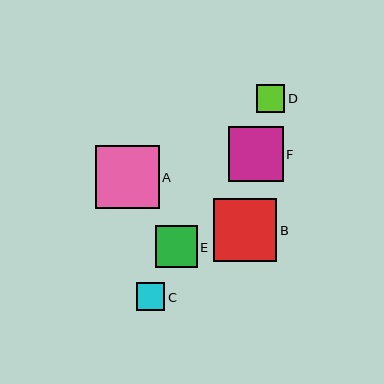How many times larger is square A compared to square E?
Square A is approximately 1.5 times the size of square E.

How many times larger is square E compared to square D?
Square E is approximately 1.5 times the size of square D.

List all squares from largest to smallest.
From largest to smallest: A, B, F, E, D, C.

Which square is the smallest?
Square C is the smallest with a size of approximately 28 pixels.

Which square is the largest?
Square A is the largest with a size of approximately 63 pixels.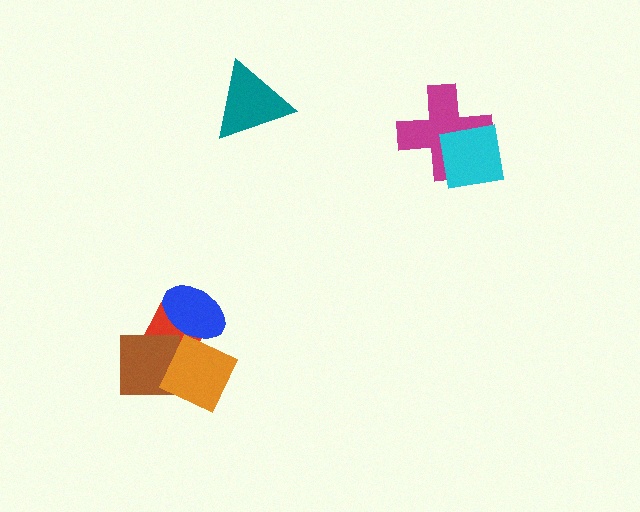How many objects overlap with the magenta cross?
1 object overlaps with the magenta cross.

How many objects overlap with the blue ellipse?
2 objects overlap with the blue ellipse.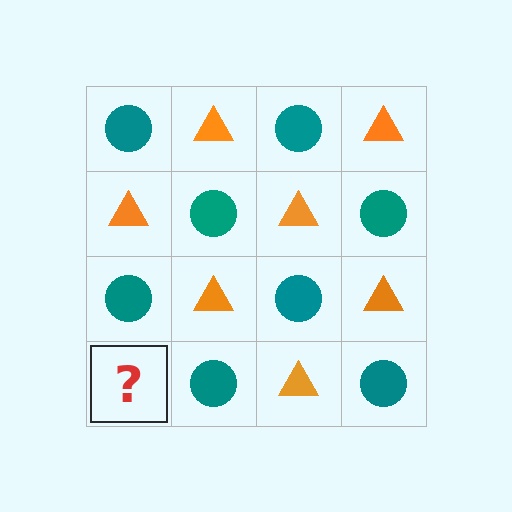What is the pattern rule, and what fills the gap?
The rule is that it alternates teal circle and orange triangle in a checkerboard pattern. The gap should be filled with an orange triangle.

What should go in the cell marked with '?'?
The missing cell should contain an orange triangle.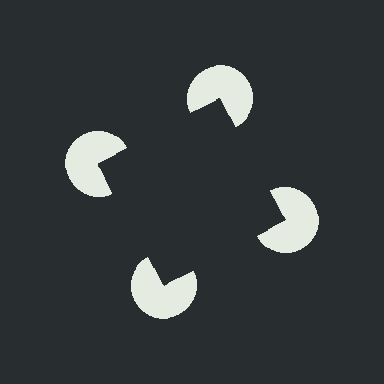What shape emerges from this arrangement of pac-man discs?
An illusory square — its edges are inferred from the aligned wedge cuts in the pac-man discs, not physically drawn.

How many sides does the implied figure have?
4 sides.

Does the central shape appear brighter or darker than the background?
It typically appears slightly darker than the background, even though no actual brightness change is drawn.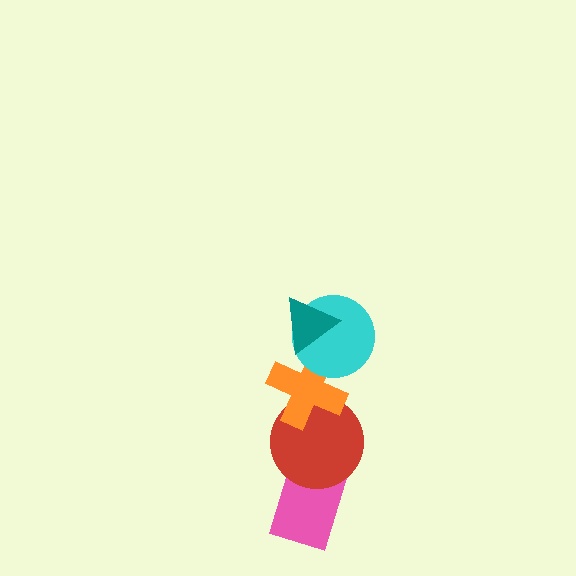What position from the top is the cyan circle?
The cyan circle is 2nd from the top.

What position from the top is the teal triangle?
The teal triangle is 1st from the top.